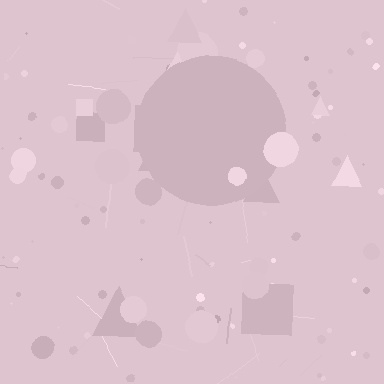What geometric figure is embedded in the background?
A circle is embedded in the background.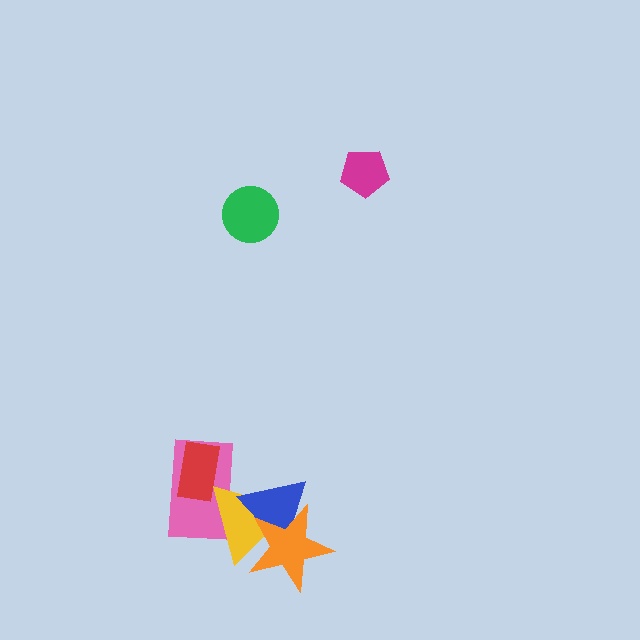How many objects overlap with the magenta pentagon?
0 objects overlap with the magenta pentagon.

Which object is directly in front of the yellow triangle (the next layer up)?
The blue triangle is directly in front of the yellow triangle.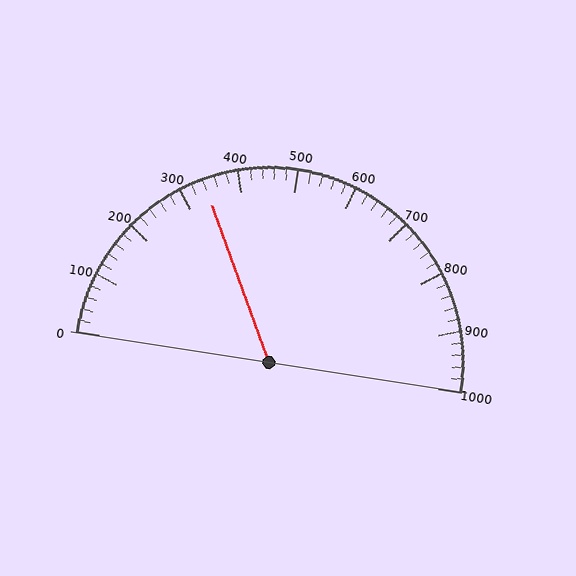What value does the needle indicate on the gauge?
The needle indicates approximately 340.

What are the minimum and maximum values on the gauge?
The gauge ranges from 0 to 1000.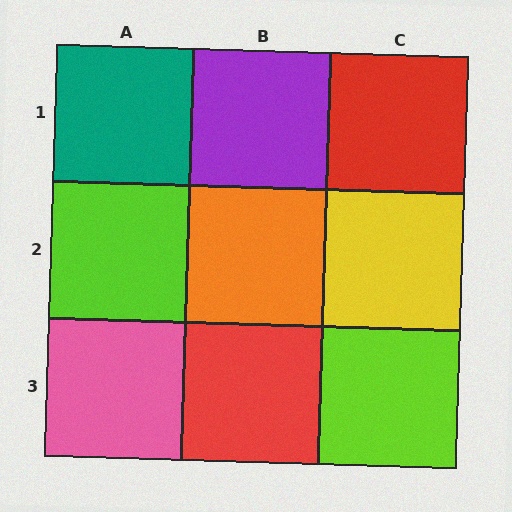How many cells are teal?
1 cell is teal.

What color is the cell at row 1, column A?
Teal.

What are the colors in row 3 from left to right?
Pink, red, lime.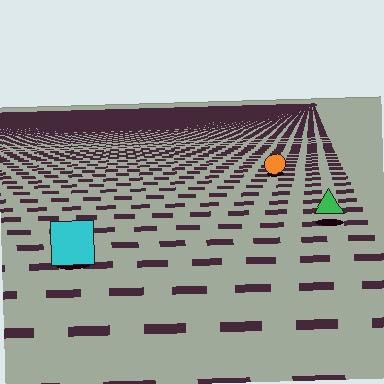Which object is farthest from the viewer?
The orange circle is farthest from the viewer. It appears smaller and the ground texture around it is denser.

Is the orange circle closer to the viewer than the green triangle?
No. The green triangle is closer — you can tell from the texture gradient: the ground texture is coarser near it.